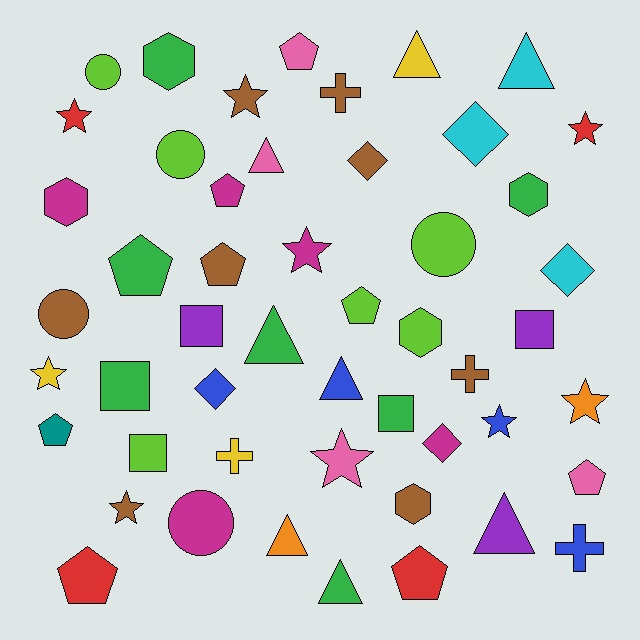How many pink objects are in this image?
There are 4 pink objects.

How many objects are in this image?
There are 50 objects.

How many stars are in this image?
There are 9 stars.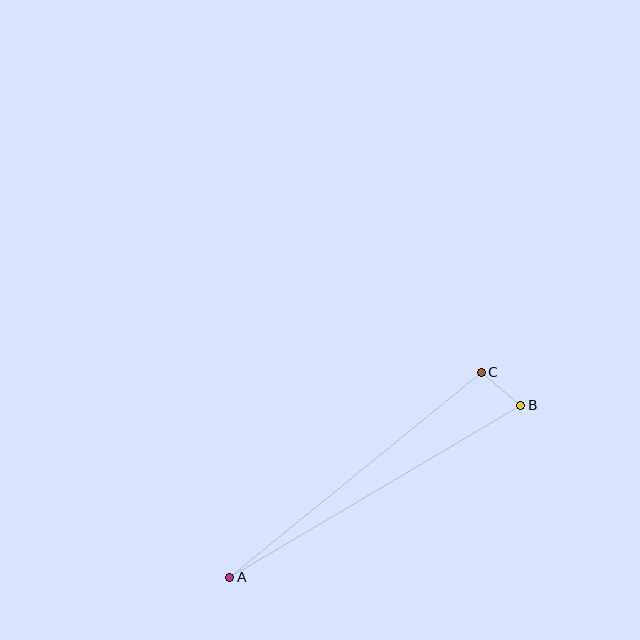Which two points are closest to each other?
Points B and C are closest to each other.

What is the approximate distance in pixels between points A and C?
The distance between A and C is approximately 324 pixels.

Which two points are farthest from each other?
Points A and B are farthest from each other.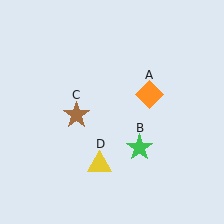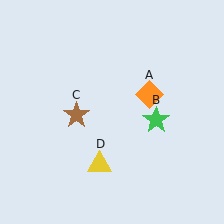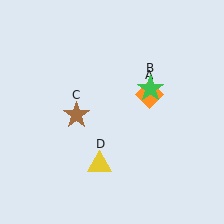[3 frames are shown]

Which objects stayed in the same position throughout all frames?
Orange diamond (object A) and brown star (object C) and yellow triangle (object D) remained stationary.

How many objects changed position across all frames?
1 object changed position: green star (object B).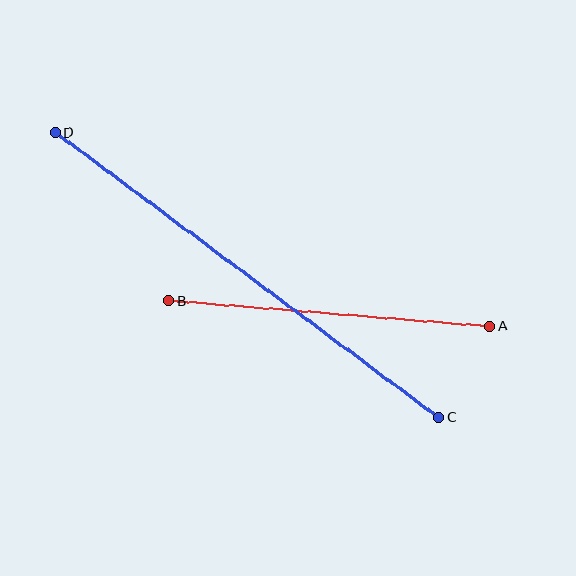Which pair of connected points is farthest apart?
Points C and D are farthest apart.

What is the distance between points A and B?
The distance is approximately 322 pixels.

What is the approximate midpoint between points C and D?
The midpoint is at approximately (247, 275) pixels.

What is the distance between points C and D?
The distance is approximately 478 pixels.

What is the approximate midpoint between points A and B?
The midpoint is at approximately (329, 313) pixels.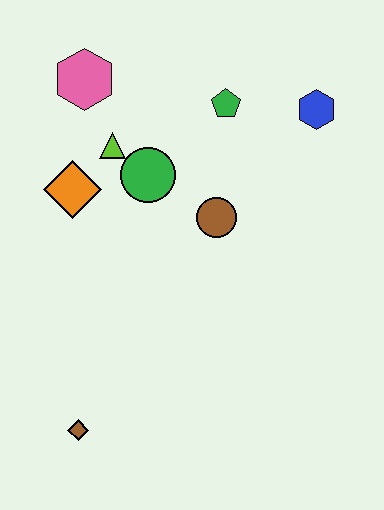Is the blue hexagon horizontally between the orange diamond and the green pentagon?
No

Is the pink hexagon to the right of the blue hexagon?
No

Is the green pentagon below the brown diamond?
No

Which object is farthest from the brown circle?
The brown diamond is farthest from the brown circle.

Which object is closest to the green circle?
The lime triangle is closest to the green circle.